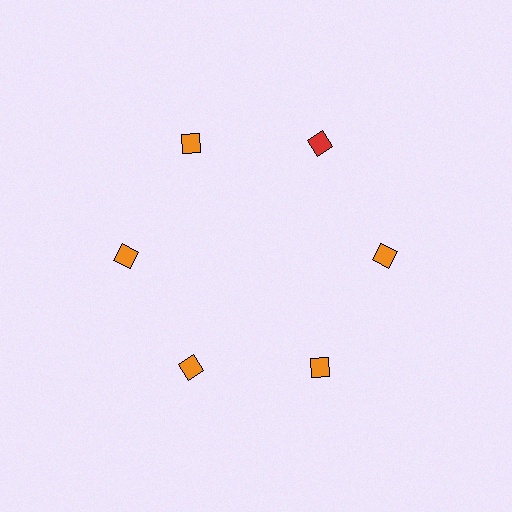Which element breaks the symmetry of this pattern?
The red diamond at roughly the 1 o'clock position breaks the symmetry. All other shapes are orange diamonds.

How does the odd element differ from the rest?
It has a different color: red instead of orange.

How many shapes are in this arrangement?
There are 6 shapes arranged in a ring pattern.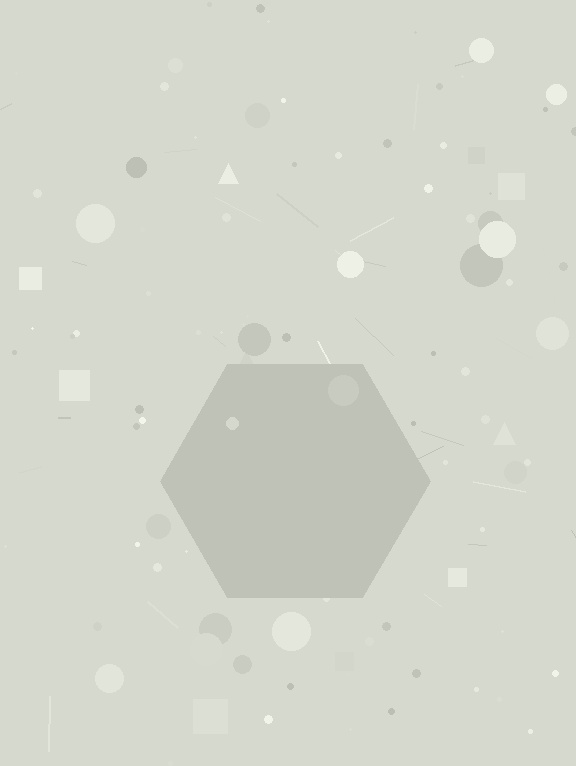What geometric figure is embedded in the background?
A hexagon is embedded in the background.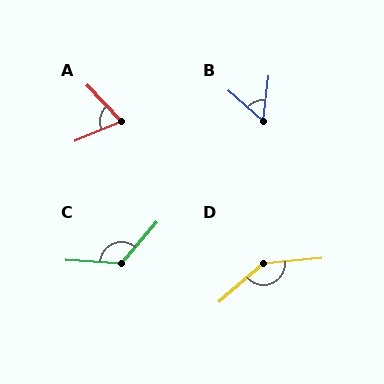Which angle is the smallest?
B, at approximately 55 degrees.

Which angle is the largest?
D, at approximately 145 degrees.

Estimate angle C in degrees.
Approximately 127 degrees.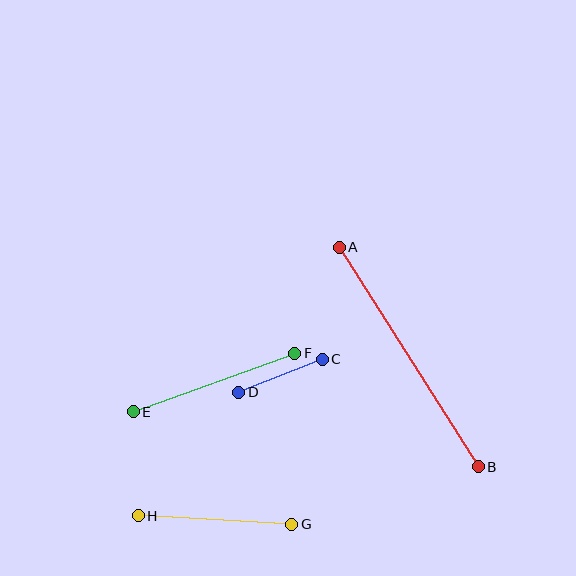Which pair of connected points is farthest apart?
Points A and B are farthest apart.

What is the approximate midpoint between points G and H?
The midpoint is at approximately (215, 520) pixels.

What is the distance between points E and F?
The distance is approximately 172 pixels.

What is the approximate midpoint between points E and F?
The midpoint is at approximately (214, 383) pixels.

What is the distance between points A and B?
The distance is approximately 260 pixels.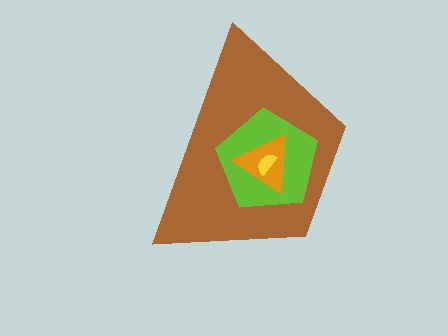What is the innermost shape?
The yellow semicircle.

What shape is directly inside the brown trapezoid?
The lime pentagon.